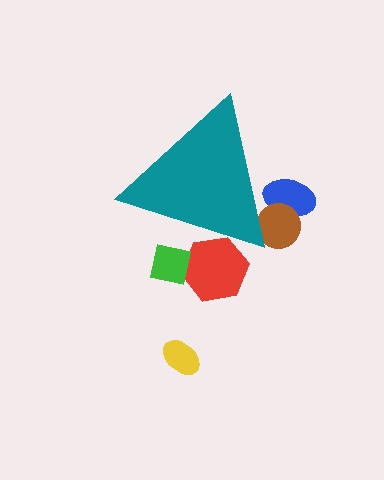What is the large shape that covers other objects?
A teal triangle.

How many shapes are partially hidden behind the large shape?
4 shapes are partially hidden.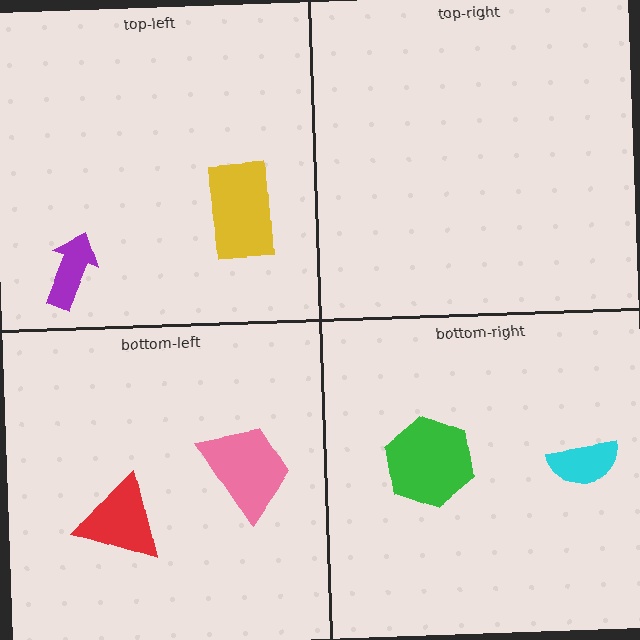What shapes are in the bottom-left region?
The red triangle, the pink trapezoid.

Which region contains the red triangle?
The bottom-left region.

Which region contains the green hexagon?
The bottom-right region.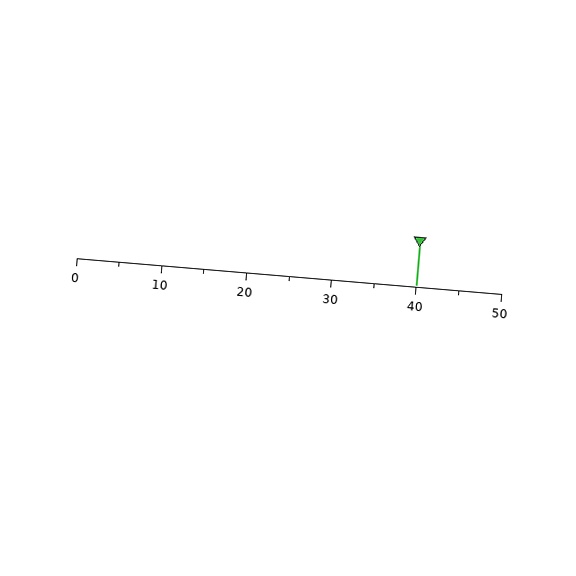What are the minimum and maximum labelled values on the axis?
The axis runs from 0 to 50.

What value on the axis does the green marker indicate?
The marker indicates approximately 40.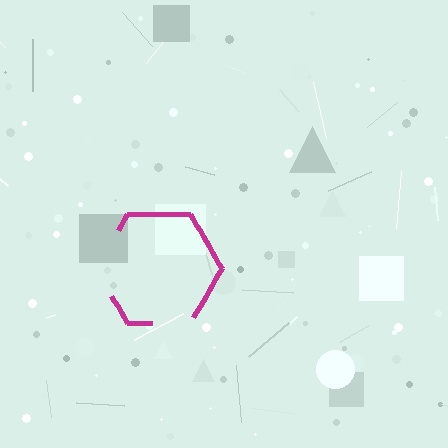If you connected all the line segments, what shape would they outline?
They would outline a hexagon.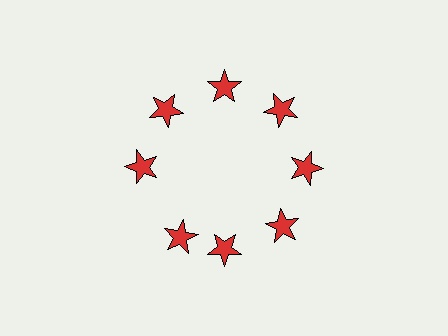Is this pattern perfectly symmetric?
No. The 8 red stars are arranged in a ring, but one element near the 8 o'clock position is rotated out of alignment along the ring, breaking the 8-fold rotational symmetry.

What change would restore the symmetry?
The symmetry would be restored by rotating it back into even spacing with its neighbors so that all 8 stars sit at equal angles and equal distance from the center.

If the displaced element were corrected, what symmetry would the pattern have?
It would have 8-fold rotational symmetry — the pattern would map onto itself every 45 degrees.